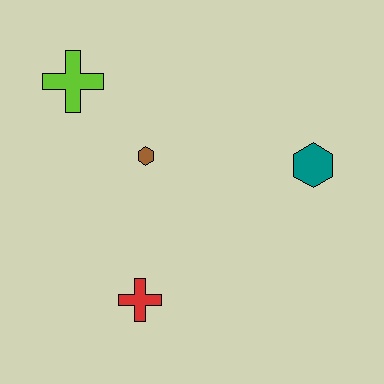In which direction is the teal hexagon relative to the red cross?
The teal hexagon is to the right of the red cross.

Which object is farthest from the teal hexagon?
The lime cross is farthest from the teal hexagon.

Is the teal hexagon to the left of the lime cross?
No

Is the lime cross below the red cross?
No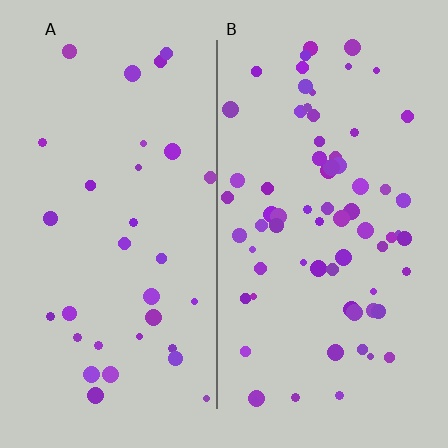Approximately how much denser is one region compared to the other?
Approximately 2.2× — region B over region A.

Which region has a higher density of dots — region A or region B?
B (the right).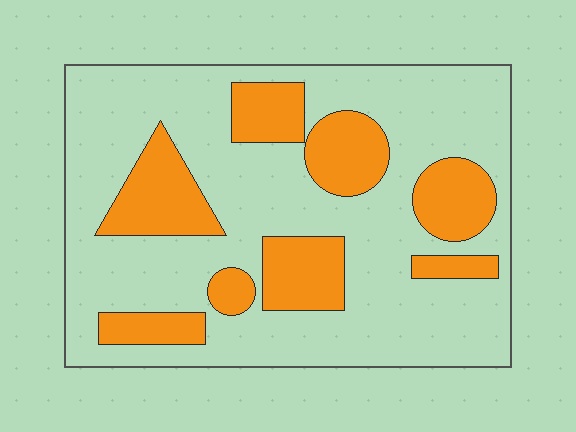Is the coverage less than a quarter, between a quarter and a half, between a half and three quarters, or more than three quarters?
Between a quarter and a half.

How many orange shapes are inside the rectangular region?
8.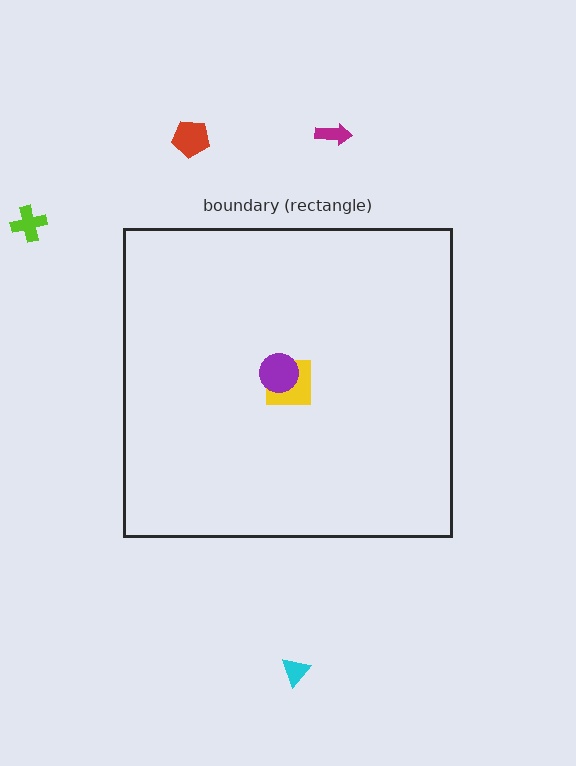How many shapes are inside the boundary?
2 inside, 4 outside.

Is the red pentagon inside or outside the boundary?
Outside.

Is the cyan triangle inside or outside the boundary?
Outside.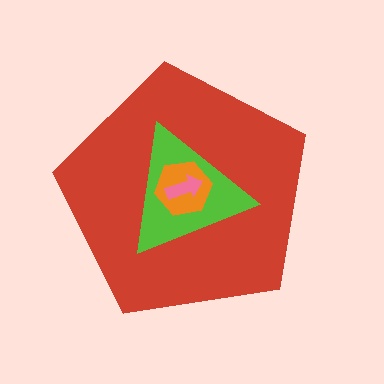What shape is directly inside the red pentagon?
The lime triangle.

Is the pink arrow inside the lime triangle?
Yes.